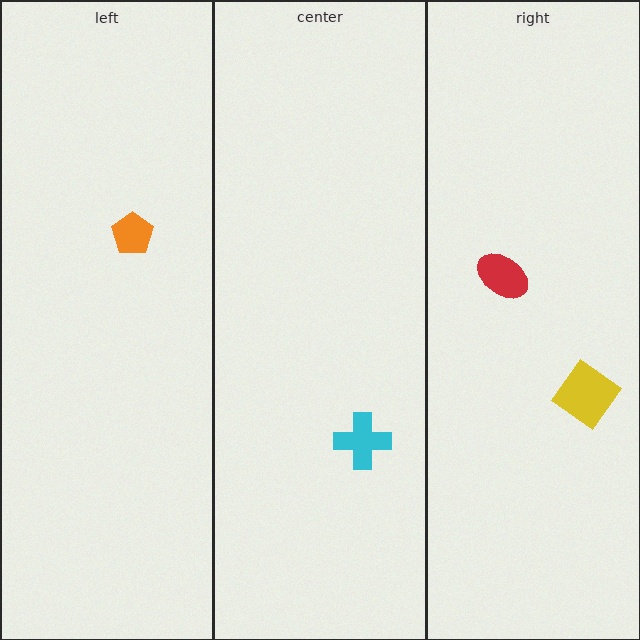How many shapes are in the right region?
2.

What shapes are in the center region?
The cyan cross.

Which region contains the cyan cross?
The center region.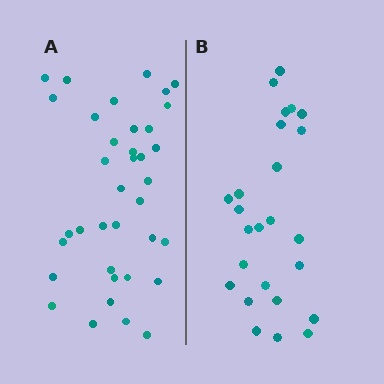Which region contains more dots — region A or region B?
Region A (the left region) has more dots.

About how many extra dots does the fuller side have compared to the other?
Region A has roughly 12 or so more dots than region B.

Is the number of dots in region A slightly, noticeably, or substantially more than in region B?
Region A has substantially more. The ratio is roughly 1.5 to 1.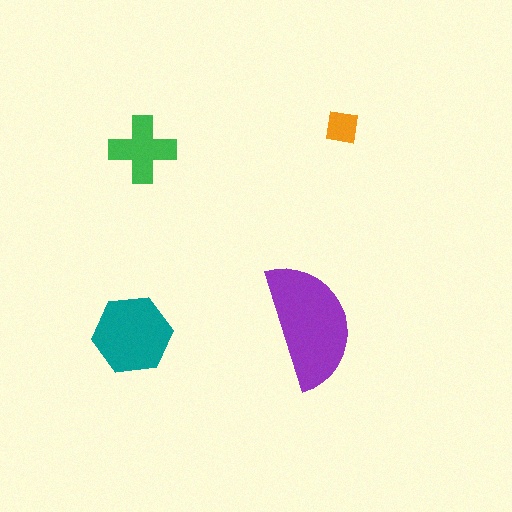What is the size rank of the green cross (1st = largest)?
3rd.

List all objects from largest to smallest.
The purple semicircle, the teal hexagon, the green cross, the orange square.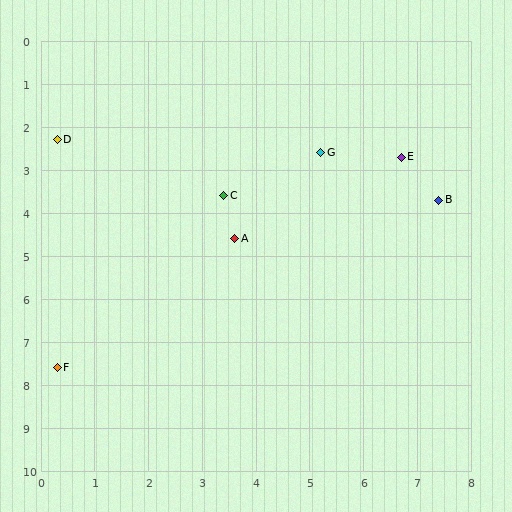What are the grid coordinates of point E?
Point E is at approximately (6.7, 2.7).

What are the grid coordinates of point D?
Point D is at approximately (0.3, 2.3).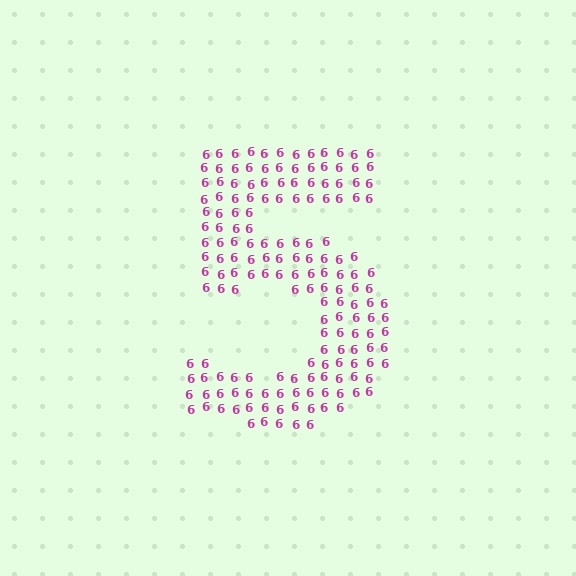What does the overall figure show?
The overall figure shows the digit 5.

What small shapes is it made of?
It is made of small digit 6's.